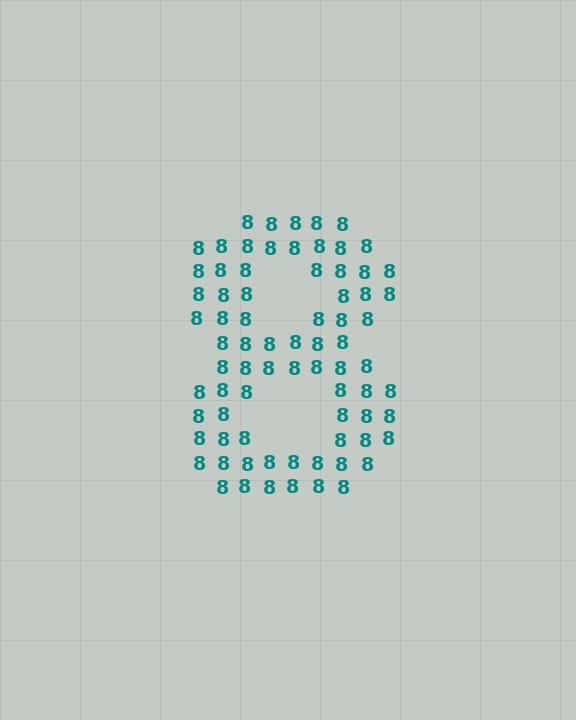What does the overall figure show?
The overall figure shows the digit 8.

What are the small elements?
The small elements are digit 8's.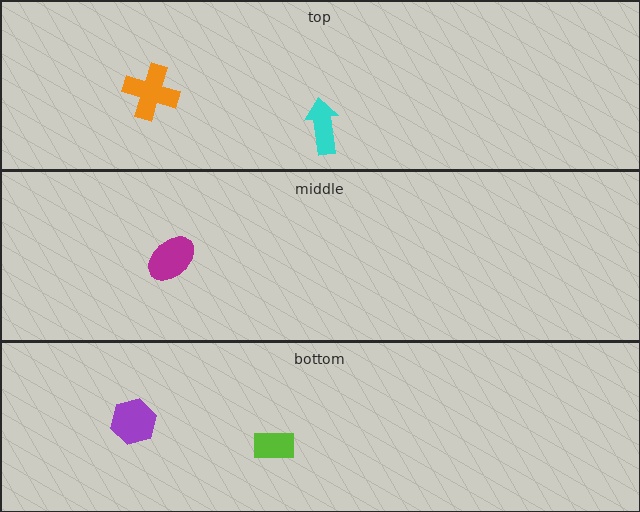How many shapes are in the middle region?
1.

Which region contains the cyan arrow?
The top region.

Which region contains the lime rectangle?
The bottom region.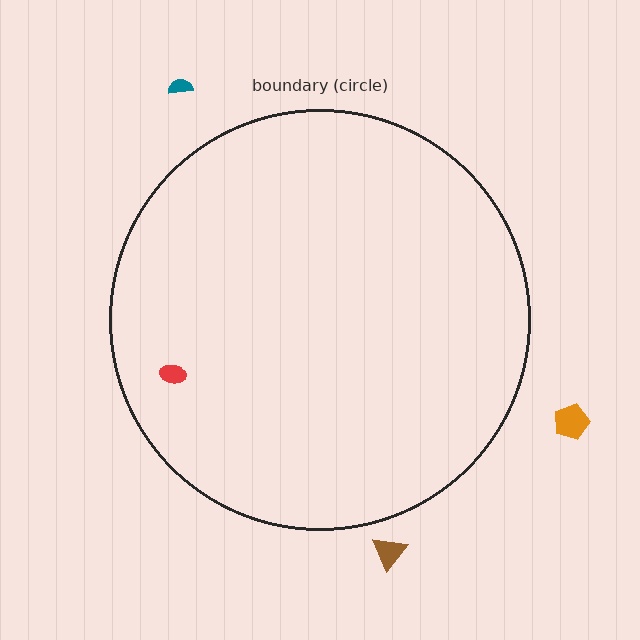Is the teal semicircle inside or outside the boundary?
Outside.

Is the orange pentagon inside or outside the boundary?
Outside.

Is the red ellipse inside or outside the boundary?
Inside.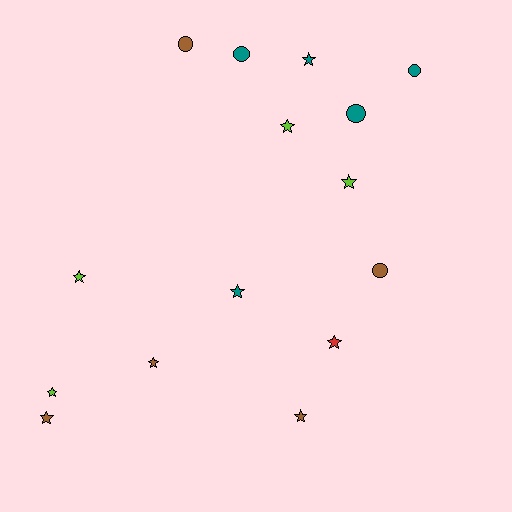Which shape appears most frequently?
Star, with 10 objects.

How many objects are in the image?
There are 15 objects.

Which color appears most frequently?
Teal, with 5 objects.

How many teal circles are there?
There are 3 teal circles.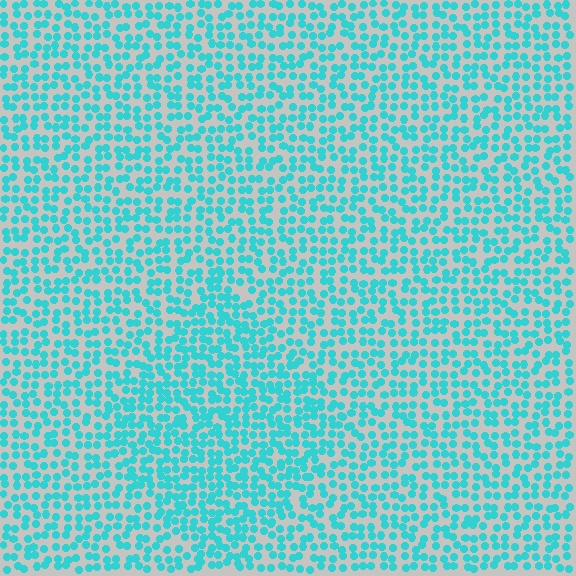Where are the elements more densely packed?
The elements are more densely packed inside the diamond boundary.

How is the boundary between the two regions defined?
The boundary is defined by a change in element density (approximately 1.4x ratio). All elements are the same color, size, and shape.